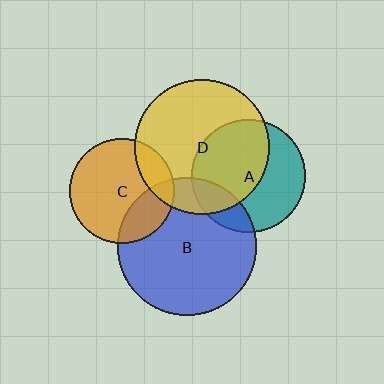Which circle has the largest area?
Circle B (blue).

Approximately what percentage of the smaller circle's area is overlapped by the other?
Approximately 15%.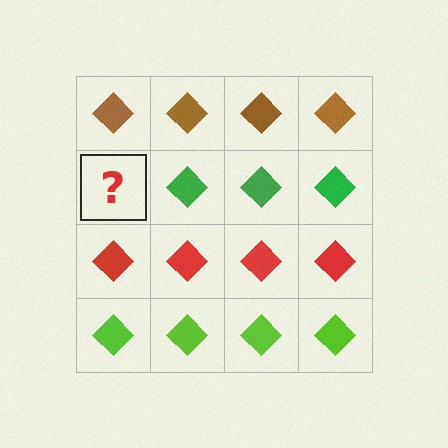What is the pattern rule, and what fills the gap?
The rule is that each row has a consistent color. The gap should be filled with a green diamond.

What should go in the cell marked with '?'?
The missing cell should contain a green diamond.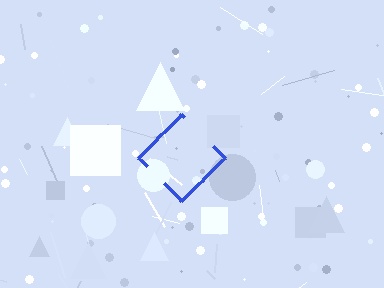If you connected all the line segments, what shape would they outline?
They would outline a diamond.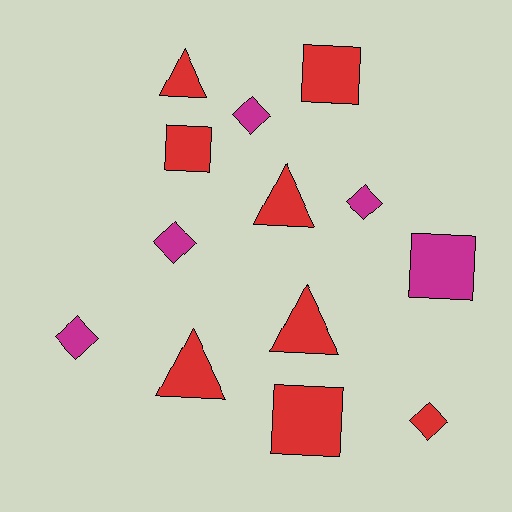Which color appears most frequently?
Red, with 8 objects.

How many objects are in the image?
There are 13 objects.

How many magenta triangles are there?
There are no magenta triangles.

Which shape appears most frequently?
Diamond, with 5 objects.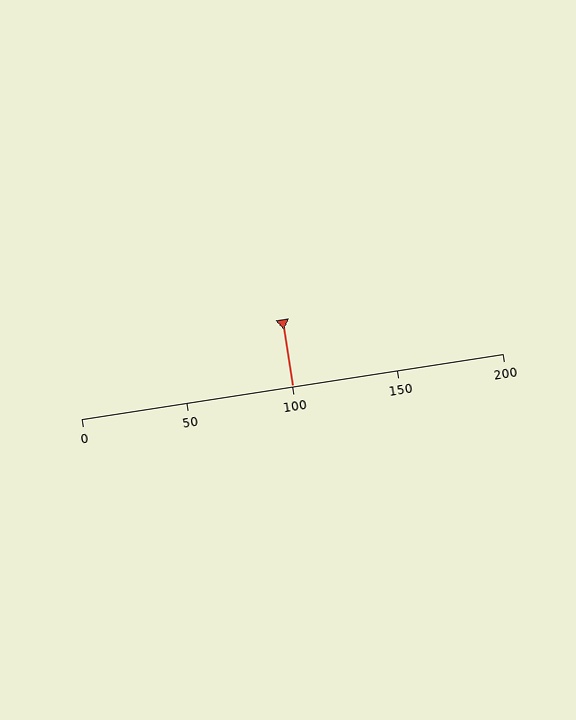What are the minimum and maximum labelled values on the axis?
The axis runs from 0 to 200.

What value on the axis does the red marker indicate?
The marker indicates approximately 100.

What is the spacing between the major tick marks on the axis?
The major ticks are spaced 50 apart.